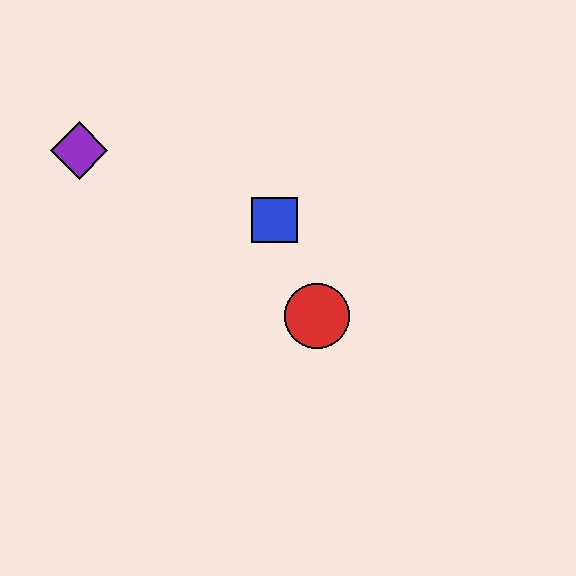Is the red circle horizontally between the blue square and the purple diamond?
No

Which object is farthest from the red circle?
The purple diamond is farthest from the red circle.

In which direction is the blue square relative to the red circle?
The blue square is above the red circle.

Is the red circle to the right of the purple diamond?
Yes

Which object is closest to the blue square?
The red circle is closest to the blue square.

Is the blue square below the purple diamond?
Yes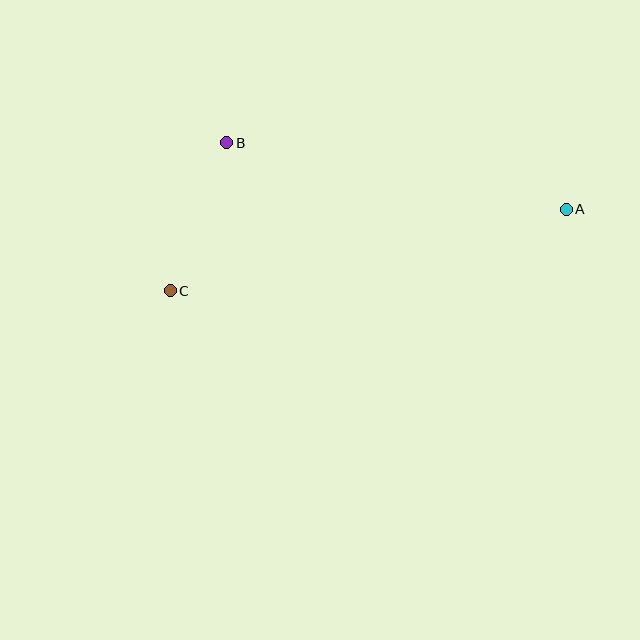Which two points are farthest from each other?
Points A and C are farthest from each other.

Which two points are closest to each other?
Points B and C are closest to each other.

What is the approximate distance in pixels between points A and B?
The distance between A and B is approximately 346 pixels.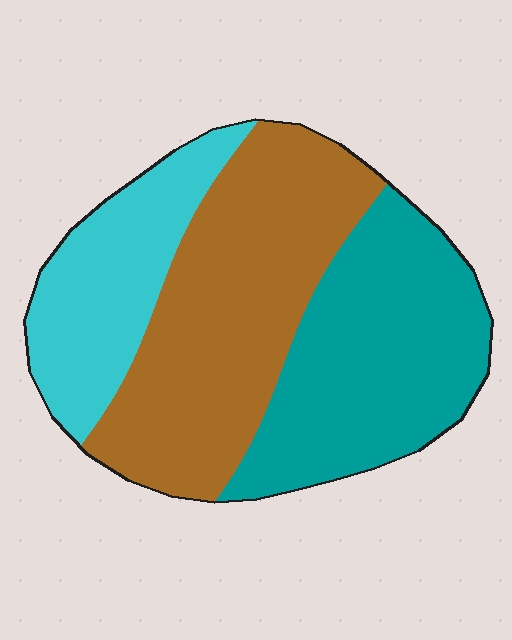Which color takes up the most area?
Brown, at roughly 40%.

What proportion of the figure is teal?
Teal takes up about three eighths (3/8) of the figure.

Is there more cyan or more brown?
Brown.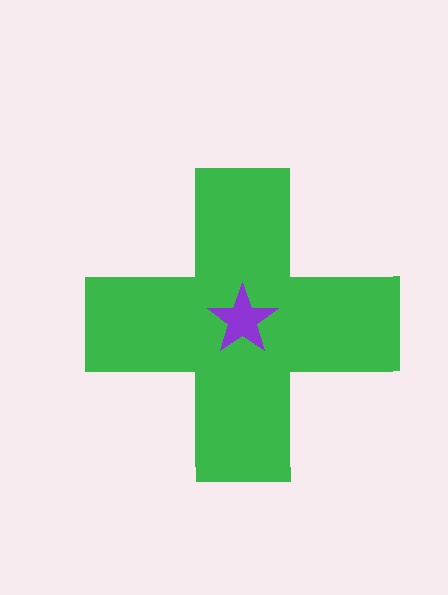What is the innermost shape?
The purple star.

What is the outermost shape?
The green cross.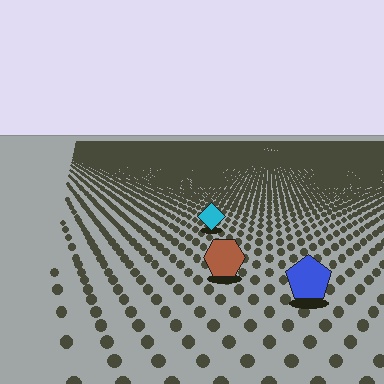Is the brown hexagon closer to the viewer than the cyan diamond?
Yes. The brown hexagon is closer — you can tell from the texture gradient: the ground texture is coarser near it.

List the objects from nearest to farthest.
From nearest to farthest: the blue pentagon, the brown hexagon, the cyan diamond.